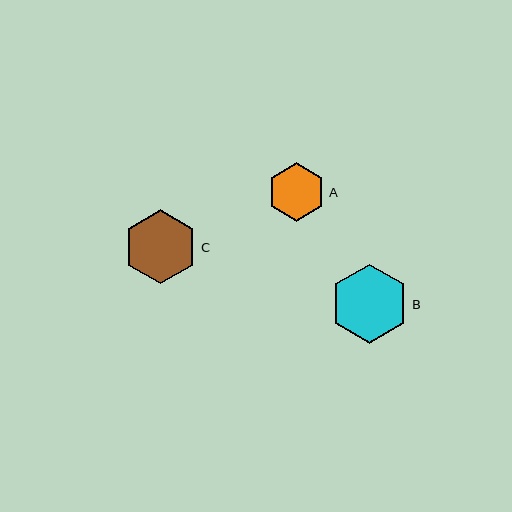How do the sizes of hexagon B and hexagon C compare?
Hexagon B and hexagon C are approximately the same size.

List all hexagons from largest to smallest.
From largest to smallest: B, C, A.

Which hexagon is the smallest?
Hexagon A is the smallest with a size of approximately 59 pixels.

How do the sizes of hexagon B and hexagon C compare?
Hexagon B and hexagon C are approximately the same size.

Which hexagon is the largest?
Hexagon B is the largest with a size of approximately 79 pixels.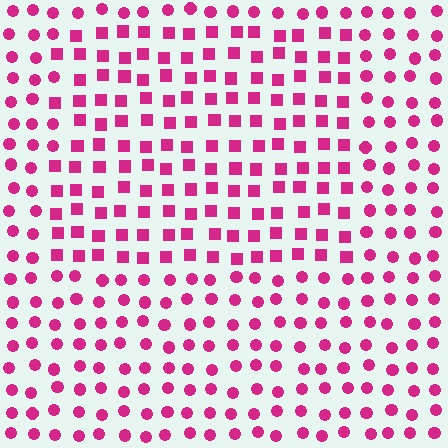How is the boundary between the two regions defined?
The boundary is defined by a change in element shape: squares inside vs. circles outside. All elements share the same color and spacing.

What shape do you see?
I see a rectangle.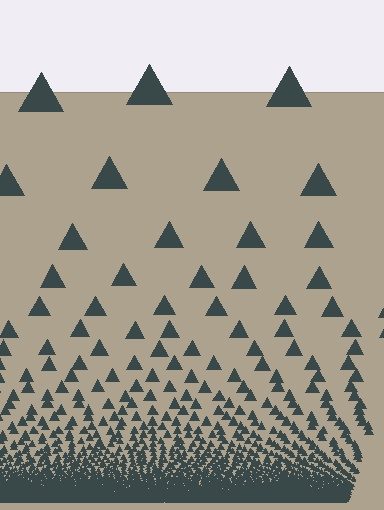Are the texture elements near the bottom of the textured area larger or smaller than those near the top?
Smaller. The gradient is inverted — elements near the bottom are smaller and denser.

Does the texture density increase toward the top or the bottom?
Density increases toward the bottom.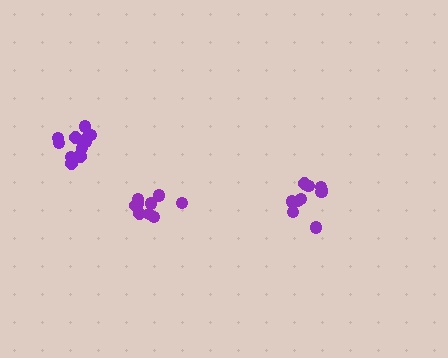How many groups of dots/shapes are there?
There are 3 groups.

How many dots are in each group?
Group 1: 10 dots, Group 2: 9 dots, Group 3: 12 dots (31 total).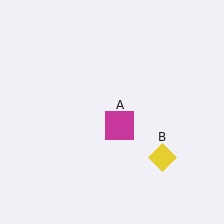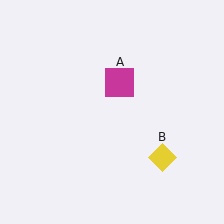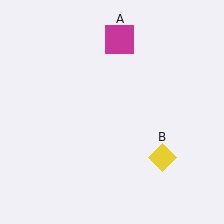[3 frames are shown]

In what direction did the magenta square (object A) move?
The magenta square (object A) moved up.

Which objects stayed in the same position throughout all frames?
Yellow diamond (object B) remained stationary.